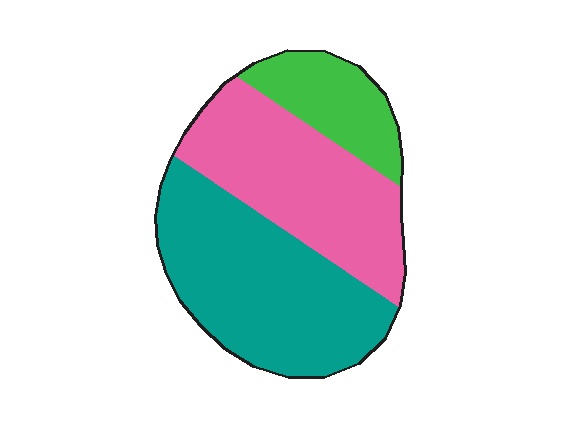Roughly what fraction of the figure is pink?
Pink takes up about three eighths (3/8) of the figure.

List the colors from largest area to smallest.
From largest to smallest: teal, pink, green.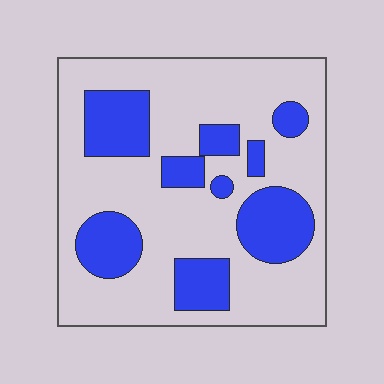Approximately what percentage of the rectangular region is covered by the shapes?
Approximately 30%.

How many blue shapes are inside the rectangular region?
9.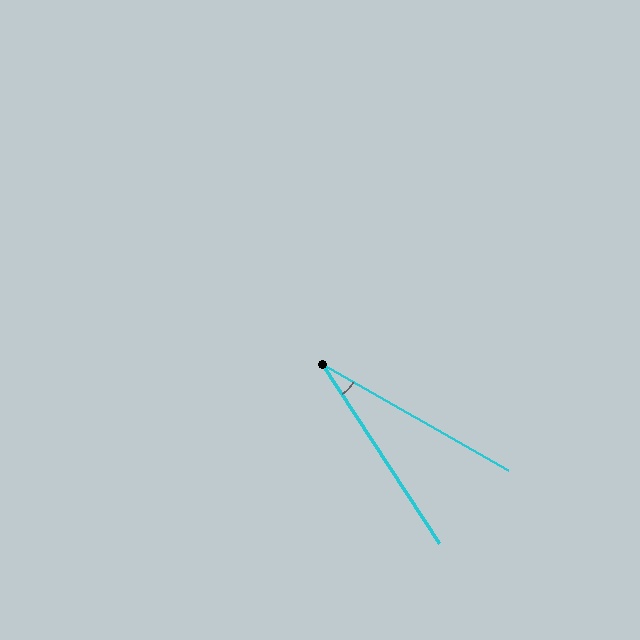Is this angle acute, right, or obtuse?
It is acute.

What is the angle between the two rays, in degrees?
Approximately 27 degrees.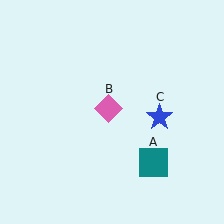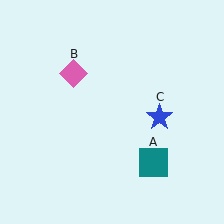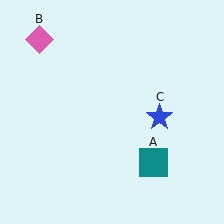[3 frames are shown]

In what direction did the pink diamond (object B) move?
The pink diamond (object B) moved up and to the left.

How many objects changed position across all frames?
1 object changed position: pink diamond (object B).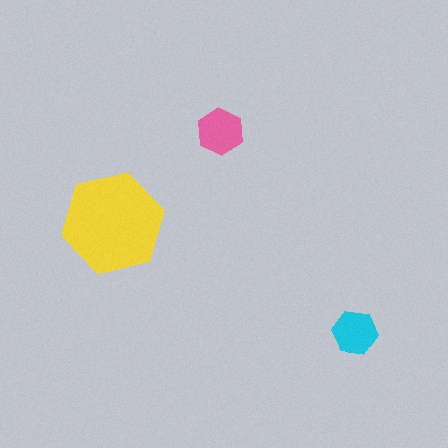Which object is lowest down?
The cyan hexagon is bottommost.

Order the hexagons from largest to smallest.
the yellow one, the pink one, the cyan one.